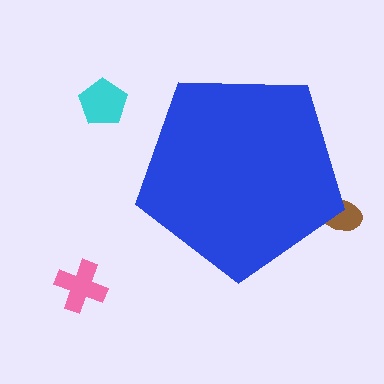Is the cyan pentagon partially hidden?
No, the cyan pentagon is fully visible.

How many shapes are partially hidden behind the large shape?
1 shape is partially hidden.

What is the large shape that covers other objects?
A blue pentagon.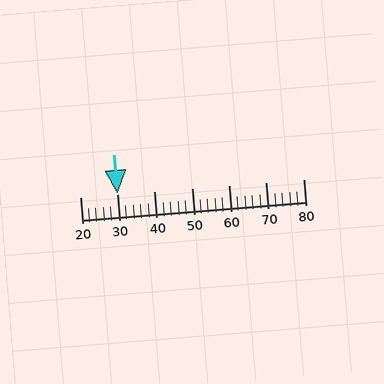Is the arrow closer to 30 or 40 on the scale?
The arrow is closer to 30.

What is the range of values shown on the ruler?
The ruler shows values from 20 to 80.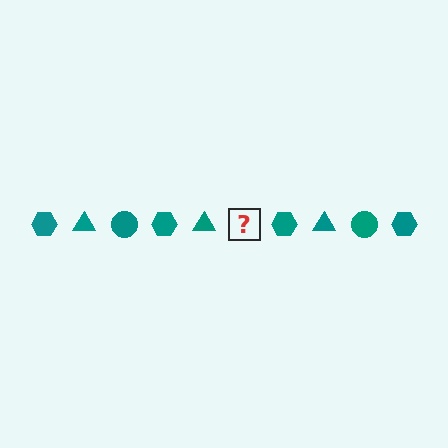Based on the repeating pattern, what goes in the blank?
The blank should be a teal circle.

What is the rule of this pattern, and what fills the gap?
The rule is that the pattern cycles through hexagon, triangle, circle shapes in teal. The gap should be filled with a teal circle.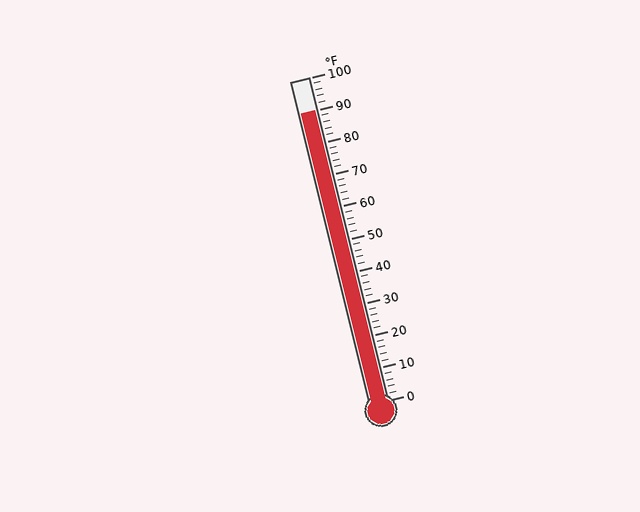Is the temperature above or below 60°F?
The temperature is above 60°F.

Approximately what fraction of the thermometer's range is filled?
The thermometer is filled to approximately 90% of its range.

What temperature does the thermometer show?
The thermometer shows approximately 90°F.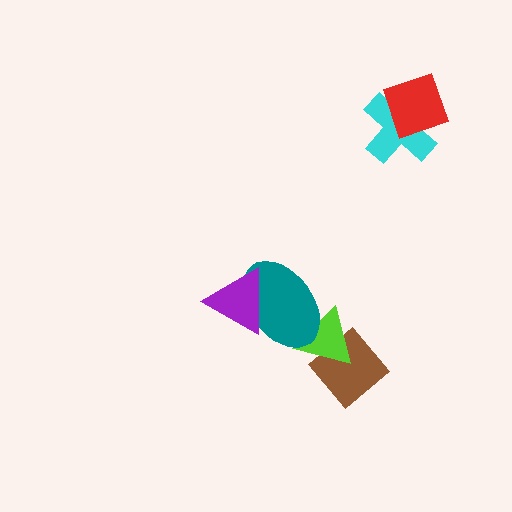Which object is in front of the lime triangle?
The teal ellipse is in front of the lime triangle.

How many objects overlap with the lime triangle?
2 objects overlap with the lime triangle.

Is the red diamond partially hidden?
No, no other shape covers it.